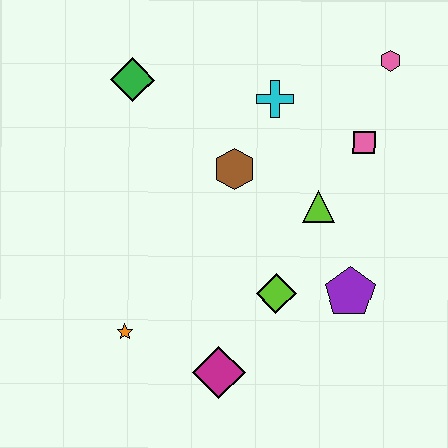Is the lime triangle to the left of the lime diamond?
No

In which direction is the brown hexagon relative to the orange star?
The brown hexagon is above the orange star.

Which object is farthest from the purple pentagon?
The green diamond is farthest from the purple pentagon.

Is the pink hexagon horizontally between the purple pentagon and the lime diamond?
No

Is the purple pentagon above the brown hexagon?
No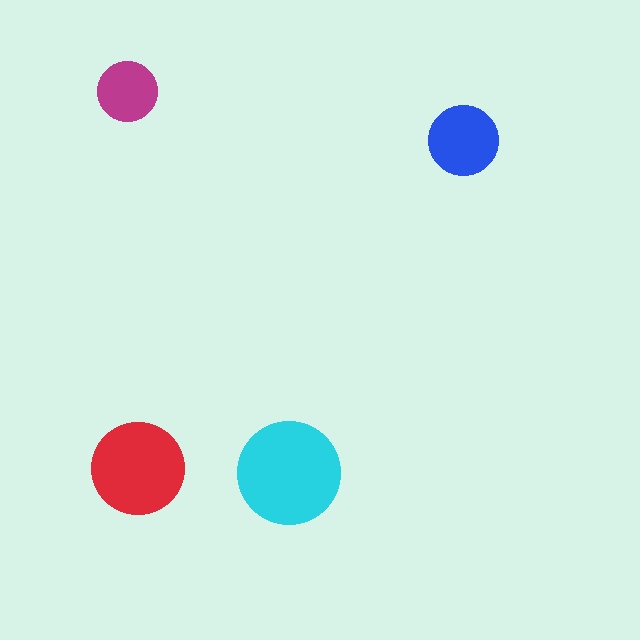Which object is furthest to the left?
The magenta circle is leftmost.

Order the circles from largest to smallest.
the cyan one, the red one, the blue one, the magenta one.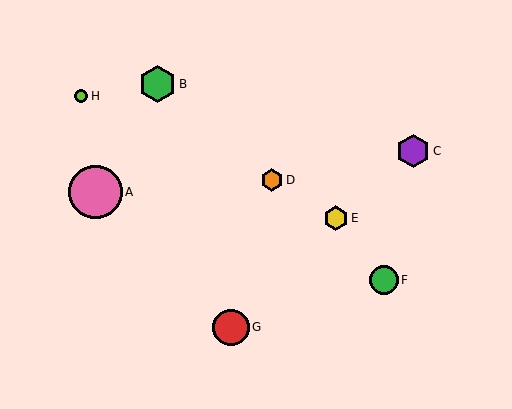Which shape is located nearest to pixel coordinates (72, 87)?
The lime circle (labeled H) at (81, 96) is nearest to that location.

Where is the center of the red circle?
The center of the red circle is at (231, 327).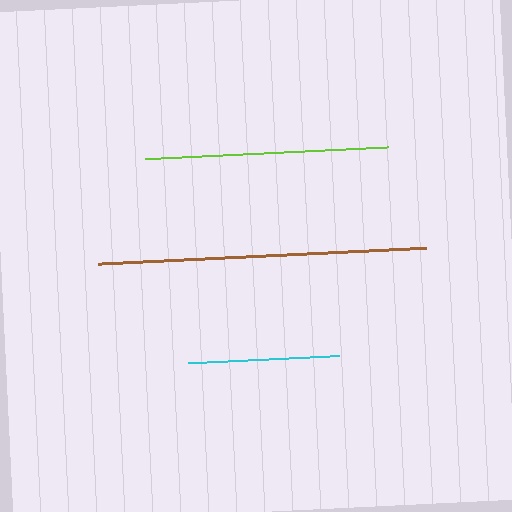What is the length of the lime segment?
The lime segment is approximately 243 pixels long.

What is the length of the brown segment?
The brown segment is approximately 328 pixels long.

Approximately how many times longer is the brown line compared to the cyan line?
The brown line is approximately 2.2 times the length of the cyan line.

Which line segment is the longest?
The brown line is the longest at approximately 328 pixels.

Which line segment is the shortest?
The cyan line is the shortest at approximately 152 pixels.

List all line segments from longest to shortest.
From longest to shortest: brown, lime, cyan.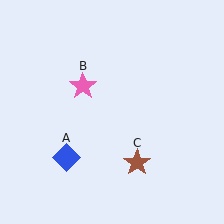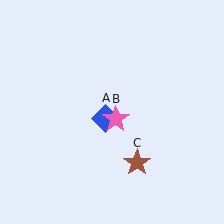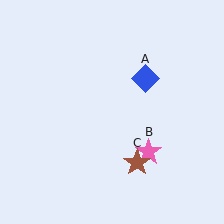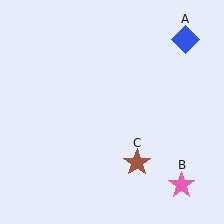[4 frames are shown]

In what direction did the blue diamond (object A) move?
The blue diamond (object A) moved up and to the right.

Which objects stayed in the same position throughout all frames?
Brown star (object C) remained stationary.